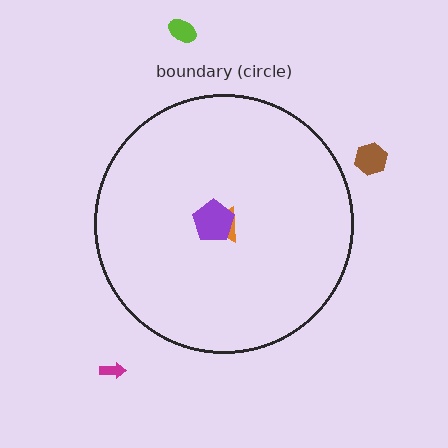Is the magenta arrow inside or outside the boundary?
Outside.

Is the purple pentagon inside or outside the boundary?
Inside.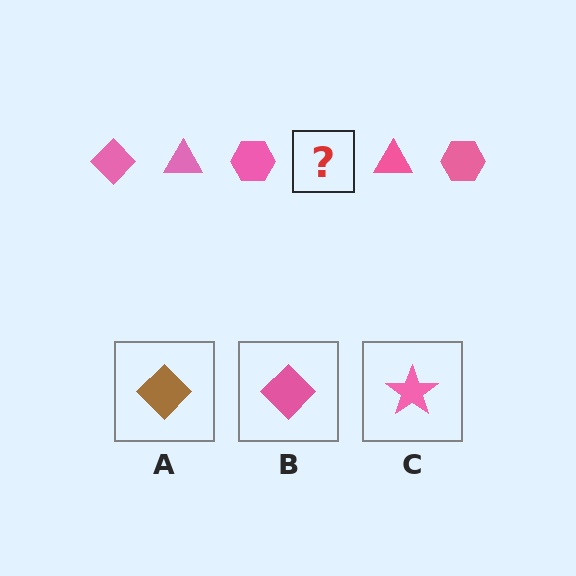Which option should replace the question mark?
Option B.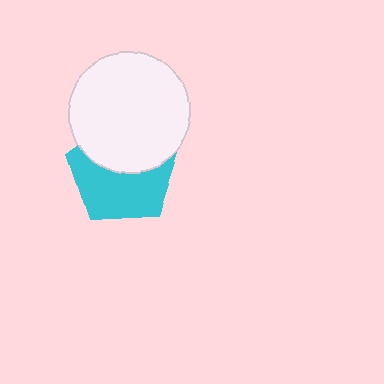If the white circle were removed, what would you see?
You would see the complete cyan pentagon.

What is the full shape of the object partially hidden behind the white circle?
The partially hidden object is a cyan pentagon.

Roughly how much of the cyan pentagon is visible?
About half of it is visible (roughly 56%).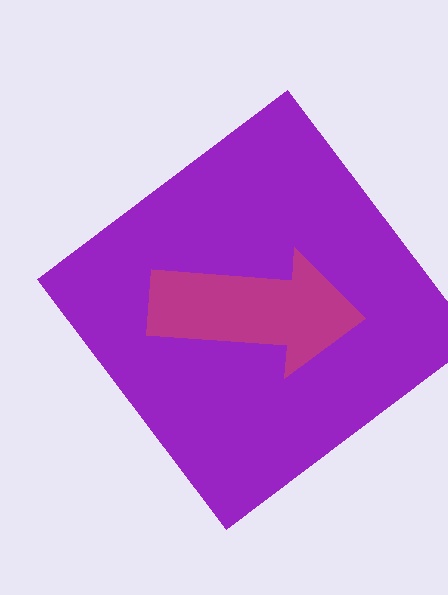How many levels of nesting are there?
2.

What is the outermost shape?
The purple diamond.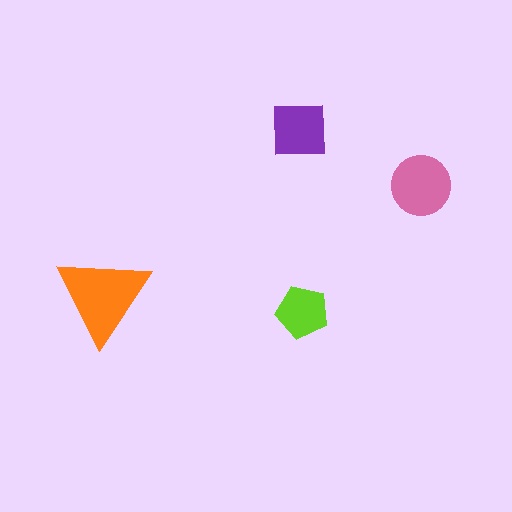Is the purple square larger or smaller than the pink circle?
Smaller.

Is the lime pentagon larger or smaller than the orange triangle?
Smaller.